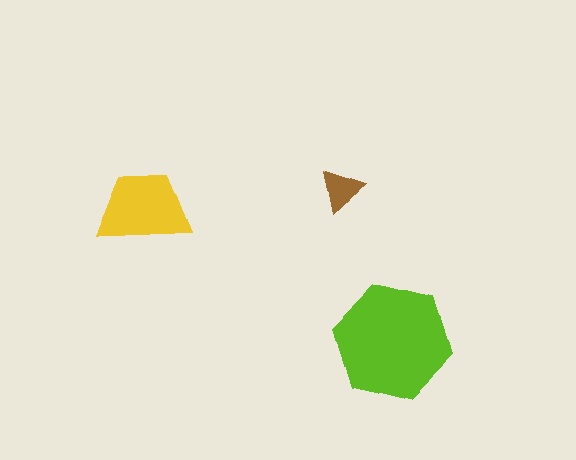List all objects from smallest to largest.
The brown triangle, the yellow trapezoid, the lime hexagon.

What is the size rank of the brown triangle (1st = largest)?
3rd.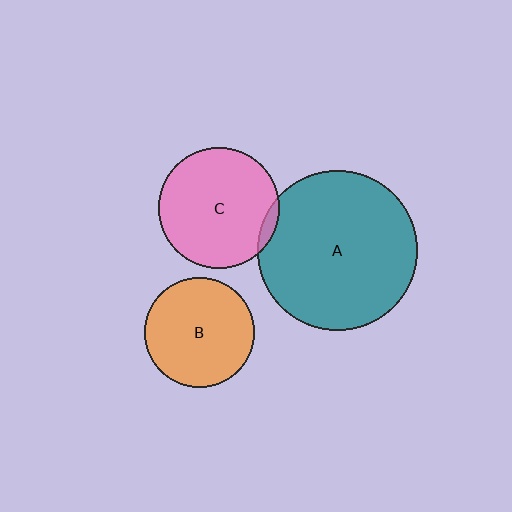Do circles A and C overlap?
Yes.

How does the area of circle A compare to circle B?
Approximately 2.1 times.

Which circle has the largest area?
Circle A (teal).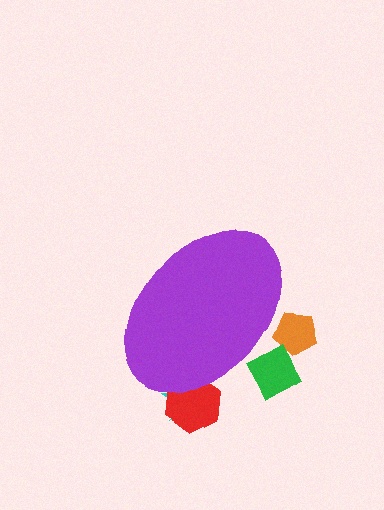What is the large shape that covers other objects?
A purple ellipse.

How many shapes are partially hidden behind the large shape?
4 shapes are partially hidden.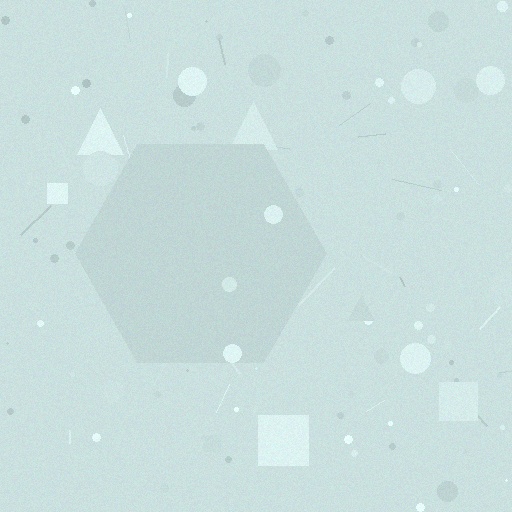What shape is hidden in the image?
A hexagon is hidden in the image.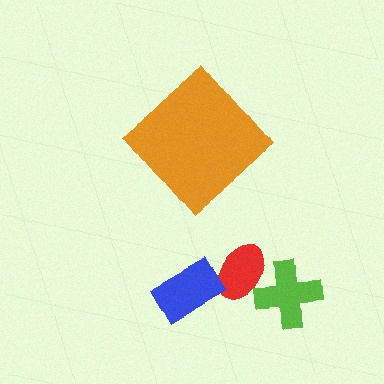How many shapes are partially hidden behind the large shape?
0 shapes are partially hidden.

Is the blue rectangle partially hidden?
No, the blue rectangle is fully visible.